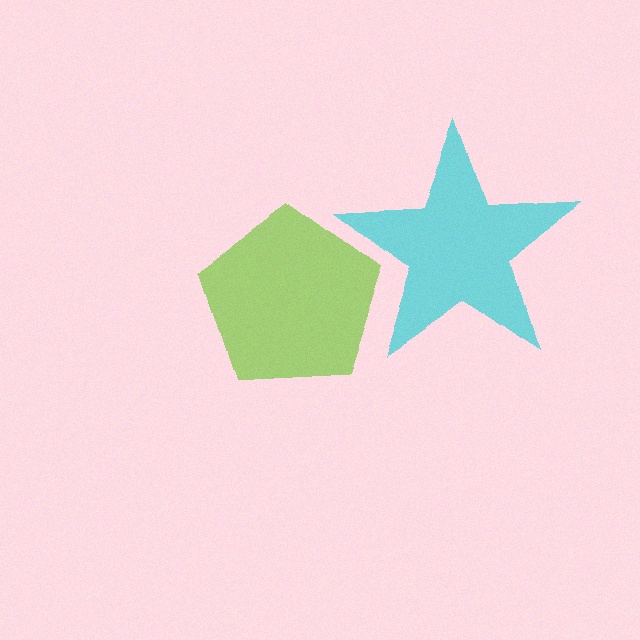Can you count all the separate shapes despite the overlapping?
Yes, there are 2 separate shapes.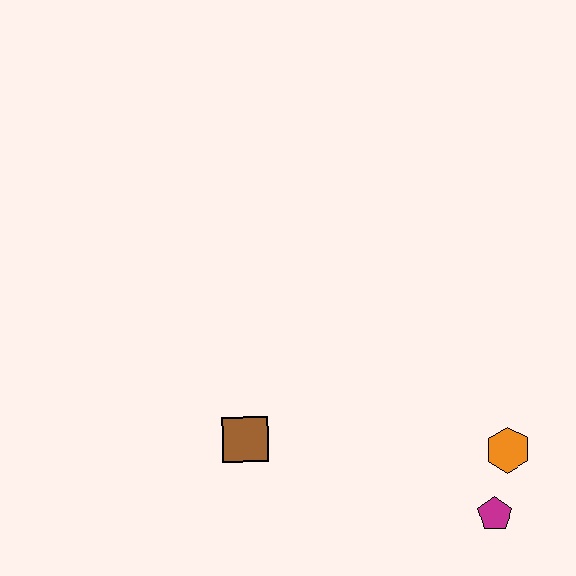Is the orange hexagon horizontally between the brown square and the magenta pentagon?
No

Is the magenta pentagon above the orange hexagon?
No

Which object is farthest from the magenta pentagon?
The brown square is farthest from the magenta pentagon.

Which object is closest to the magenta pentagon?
The orange hexagon is closest to the magenta pentagon.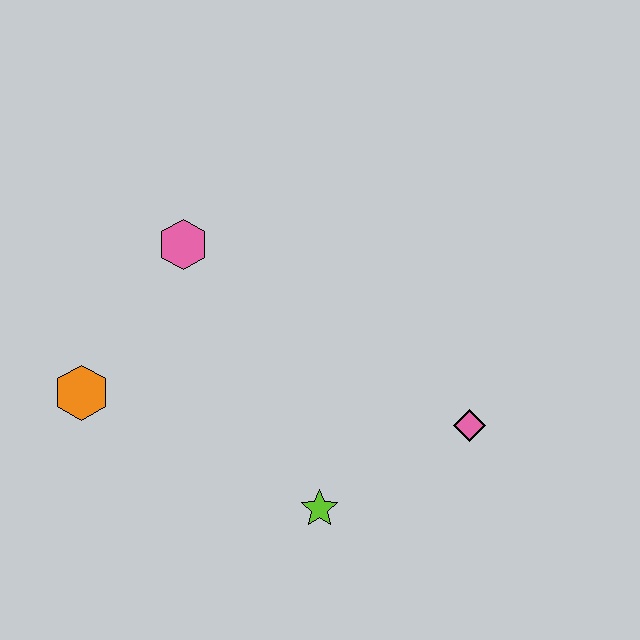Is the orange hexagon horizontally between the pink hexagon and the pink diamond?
No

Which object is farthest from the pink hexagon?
The pink diamond is farthest from the pink hexagon.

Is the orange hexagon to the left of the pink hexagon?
Yes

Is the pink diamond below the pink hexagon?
Yes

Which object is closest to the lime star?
The pink diamond is closest to the lime star.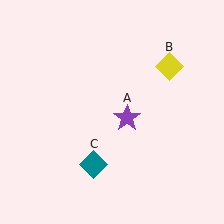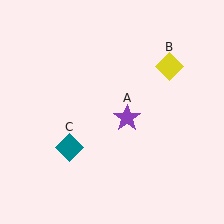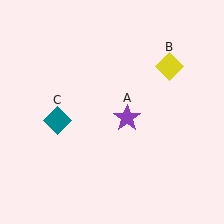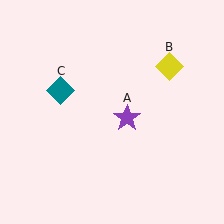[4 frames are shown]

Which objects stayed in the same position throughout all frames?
Purple star (object A) and yellow diamond (object B) remained stationary.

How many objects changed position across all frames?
1 object changed position: teal diamond (object C).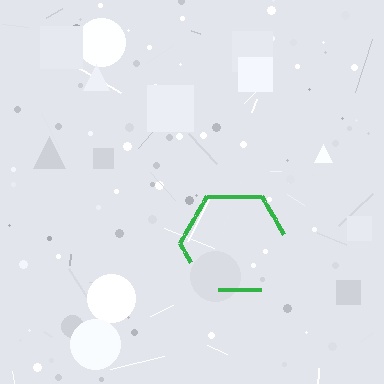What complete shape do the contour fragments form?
The contour fragments form a hexagon.